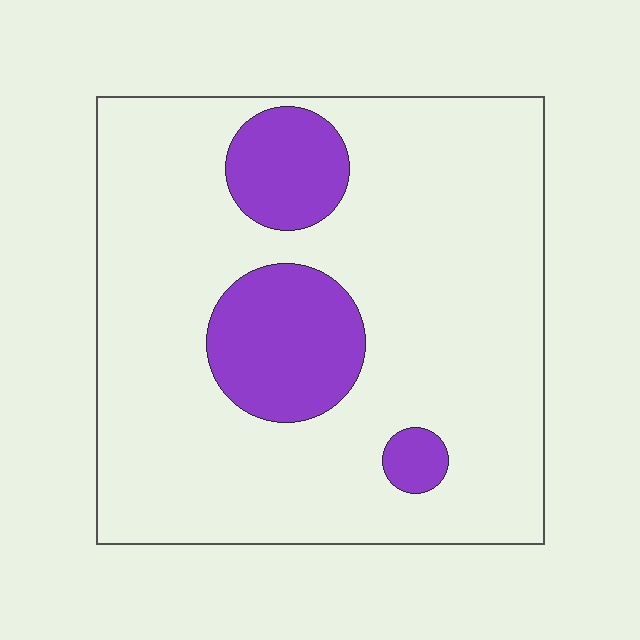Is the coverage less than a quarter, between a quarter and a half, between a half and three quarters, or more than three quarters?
Less than a quarter.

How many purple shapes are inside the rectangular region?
3.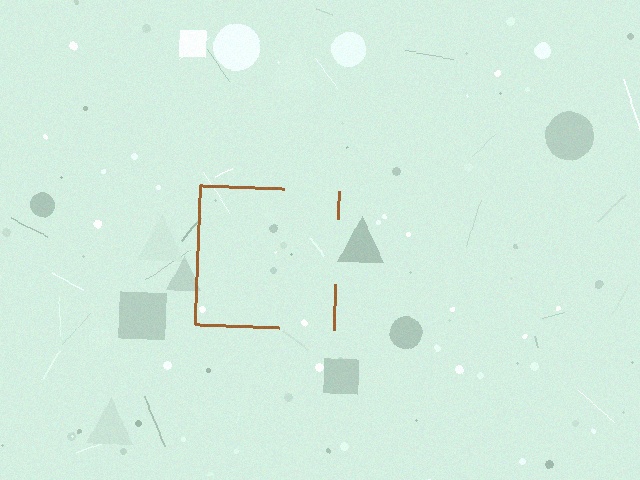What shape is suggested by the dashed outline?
The dashed outline suggests a square.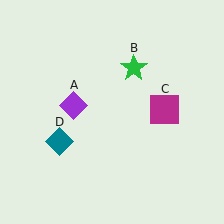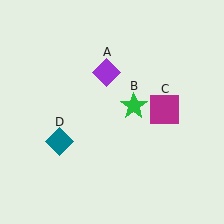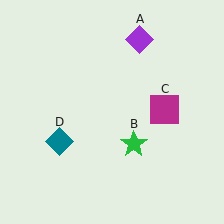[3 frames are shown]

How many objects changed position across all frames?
2 objects changed position: purple diamond (object A), green star (object B).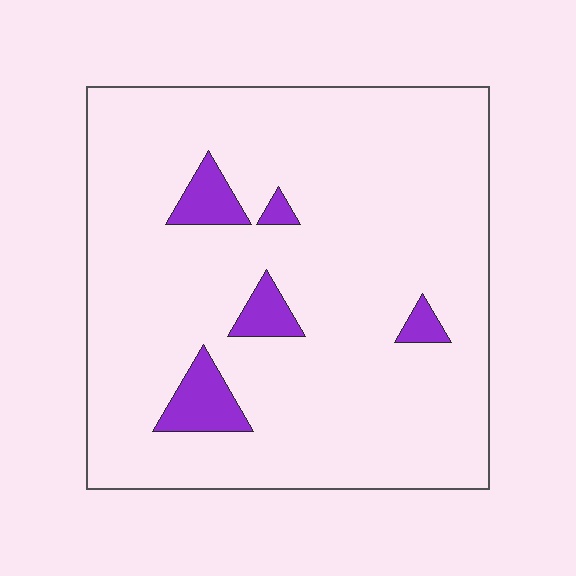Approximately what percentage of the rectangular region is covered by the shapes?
Approximately 10%.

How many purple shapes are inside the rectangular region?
5.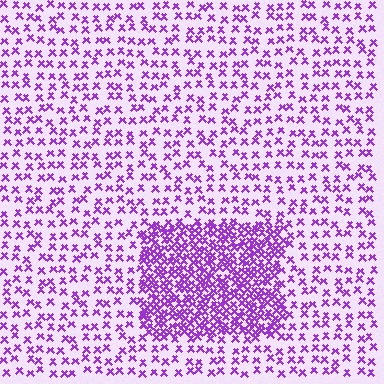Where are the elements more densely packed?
The elements are more densely packed inside the rectangle boundary.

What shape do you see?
I see a rectangle.